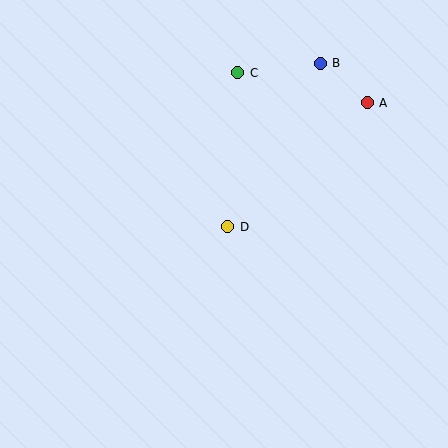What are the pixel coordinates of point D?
Point D is at (228, 227).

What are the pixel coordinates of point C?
Point C is at (238, 73).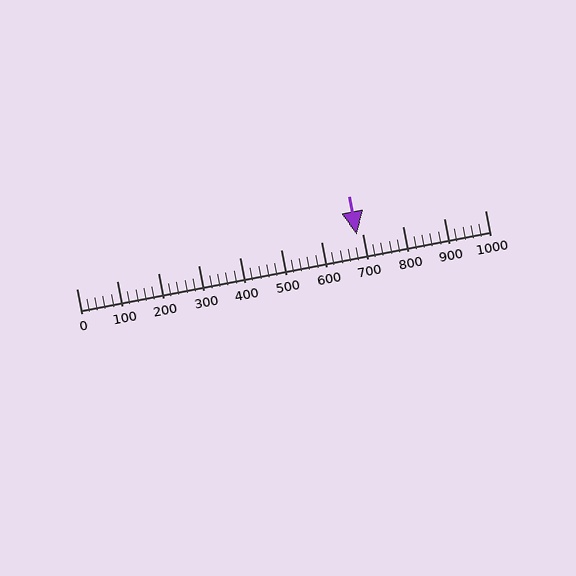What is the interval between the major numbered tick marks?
The major tick marks are spaced 100 units apart.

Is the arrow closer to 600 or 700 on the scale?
The arrow is closer to 700.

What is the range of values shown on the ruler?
The ruler shows values from 0 to 1000.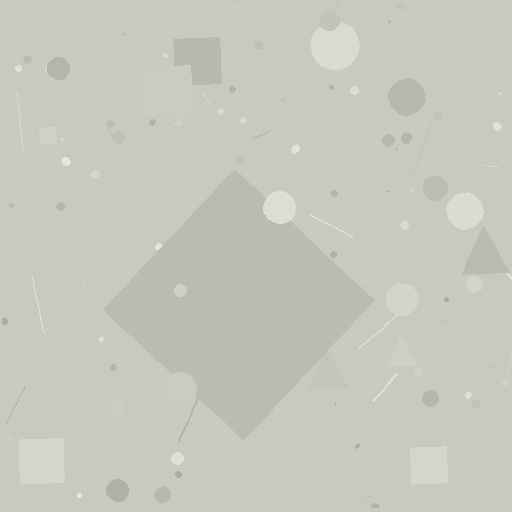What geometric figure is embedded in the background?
A diamond is embedded in the background.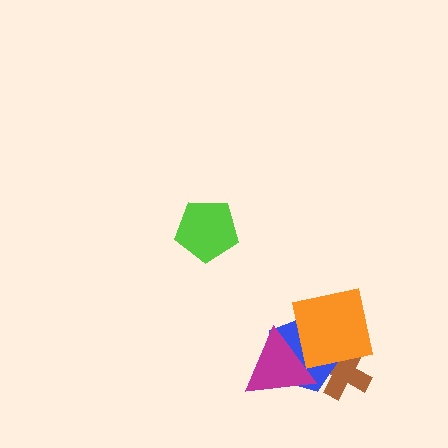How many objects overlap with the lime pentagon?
0 objects overlap with the lime pentagon.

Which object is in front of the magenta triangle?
The orange square is in front of the magenta triangle.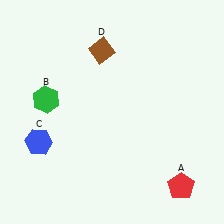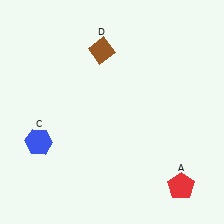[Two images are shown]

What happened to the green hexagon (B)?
The green hexagon (B) was removed in Image 2. It was in the top-left area of Image 1.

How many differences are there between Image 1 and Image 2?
There is 1 difference between the two images.